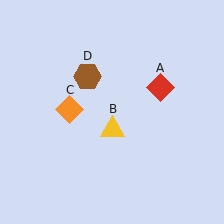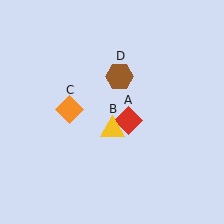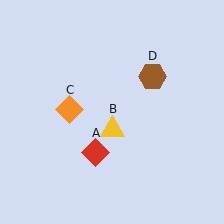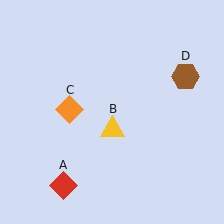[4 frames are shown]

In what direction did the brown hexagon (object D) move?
The brown hexagon (object D) moved right.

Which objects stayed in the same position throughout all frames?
Yellow triangle (object B) and orange diamond (object C) remained stationary.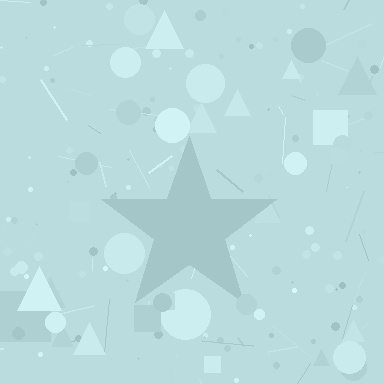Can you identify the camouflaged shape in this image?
The camouflaged shape is a star.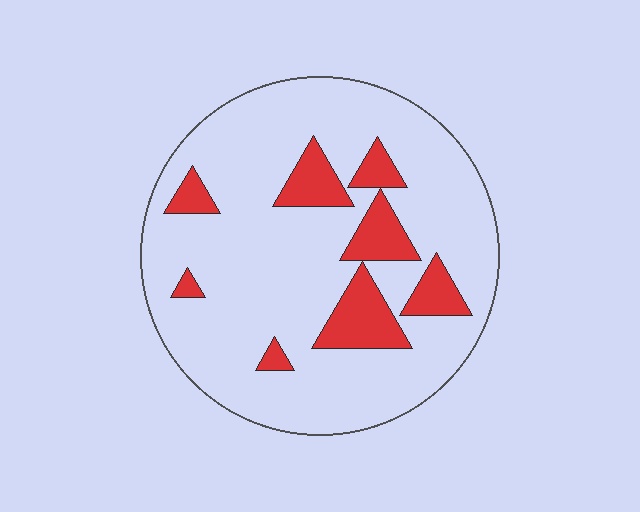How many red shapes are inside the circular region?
8.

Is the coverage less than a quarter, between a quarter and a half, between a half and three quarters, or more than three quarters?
Less than a quarter.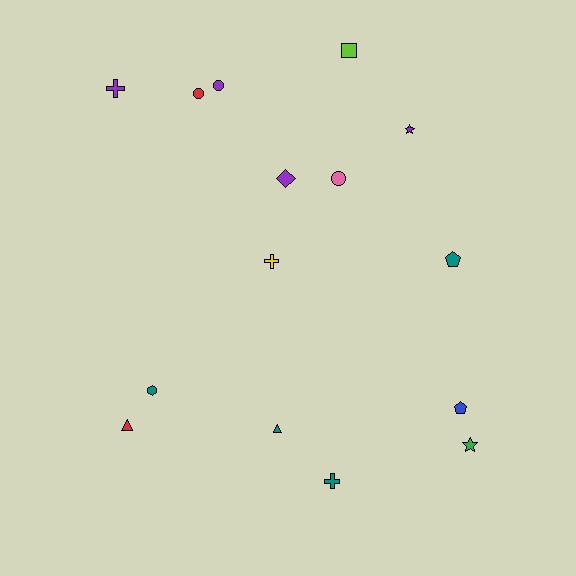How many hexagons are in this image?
There is 1 hexagon.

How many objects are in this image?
There are 15 objects.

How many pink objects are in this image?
There is 1 pink object.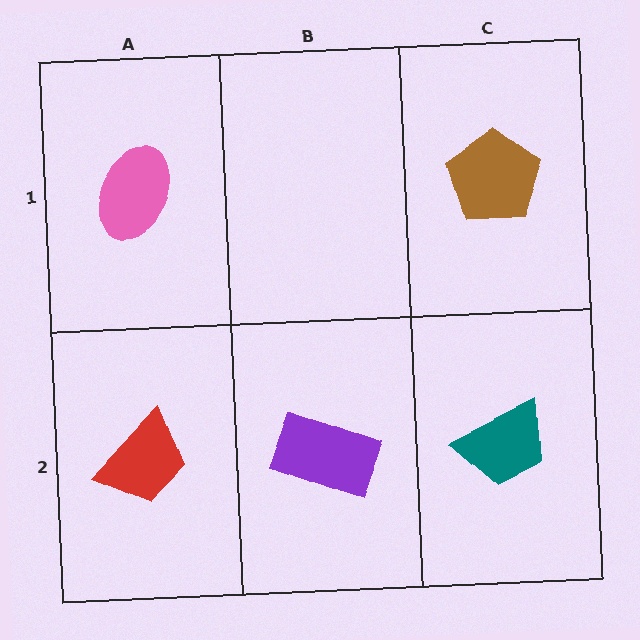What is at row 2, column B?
A purple rectangle.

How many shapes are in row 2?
3 shapes.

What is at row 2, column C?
A teal trapezoid.